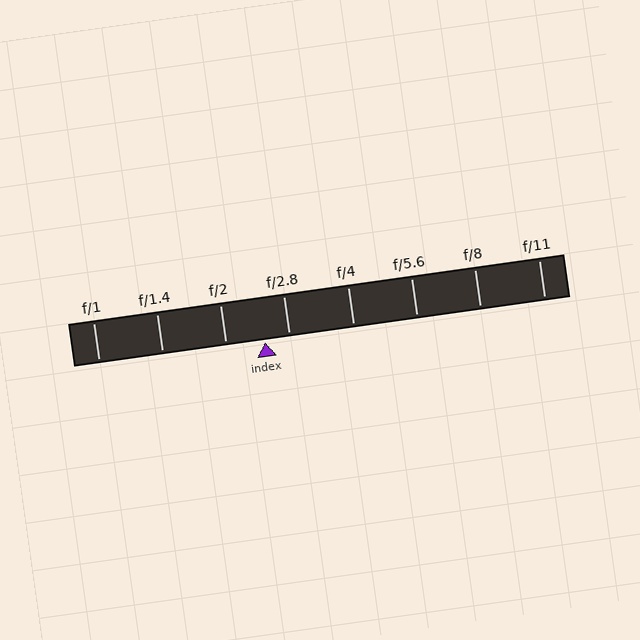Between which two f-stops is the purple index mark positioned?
The index mark is between f/2 and f/2.8.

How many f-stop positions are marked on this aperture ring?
There are 8 f-stop positions marked.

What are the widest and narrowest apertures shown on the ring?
The widest aperture shown is f/1 and the narrowest is f/11.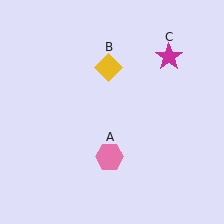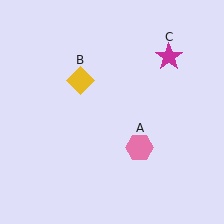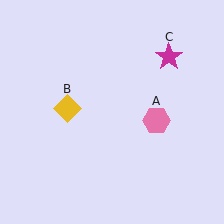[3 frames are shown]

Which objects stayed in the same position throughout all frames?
Magenta star (object C) remained stationary.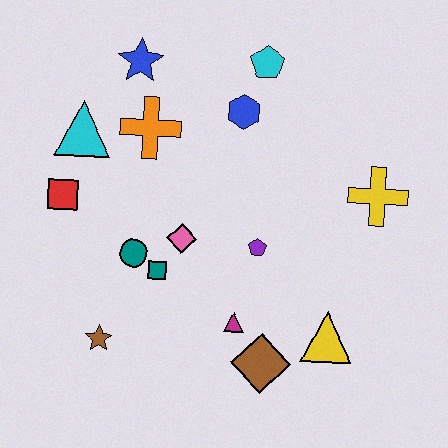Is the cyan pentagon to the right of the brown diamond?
No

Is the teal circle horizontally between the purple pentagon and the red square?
Yes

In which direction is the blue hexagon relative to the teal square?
The blue hexagon is above the teal square.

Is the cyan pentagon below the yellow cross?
No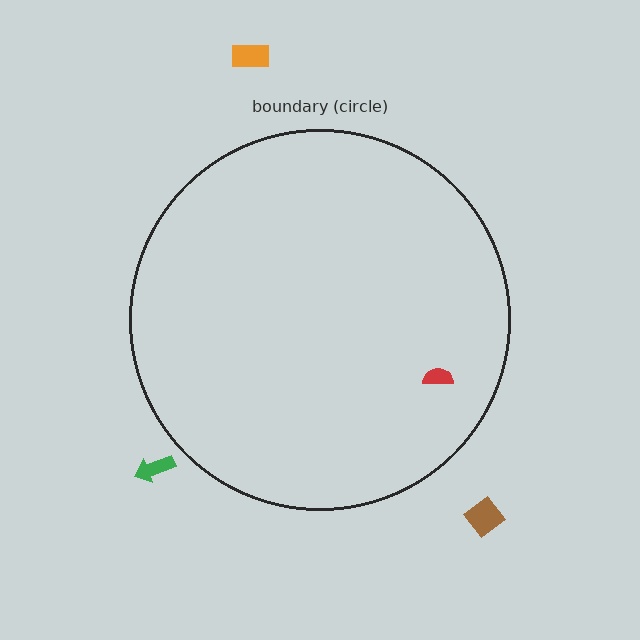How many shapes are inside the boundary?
1 inside, 3 outside.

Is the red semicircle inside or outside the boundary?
Inside.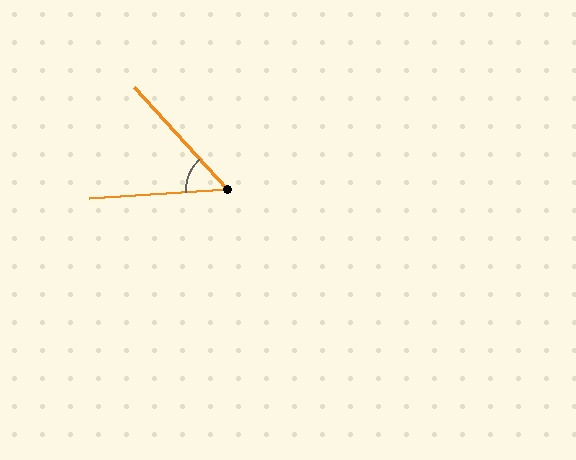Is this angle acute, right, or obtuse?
It is acute.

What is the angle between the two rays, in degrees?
Approximately 51 degrees.